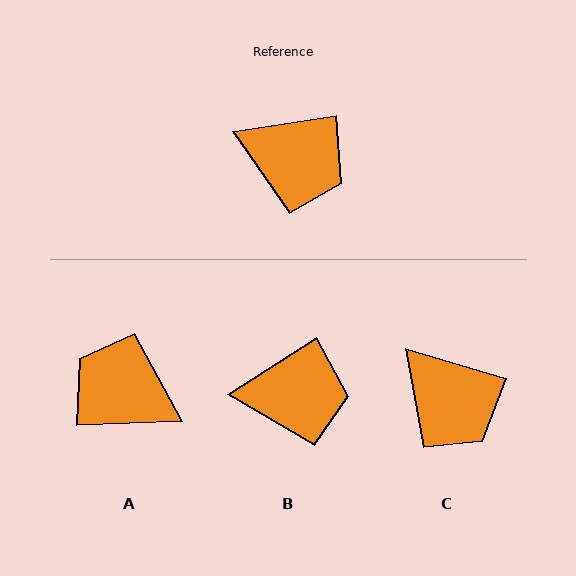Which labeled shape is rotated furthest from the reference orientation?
A, about 173 degrees away.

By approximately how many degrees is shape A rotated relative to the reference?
Approximately 173 degrees counter-clockwise.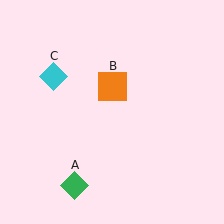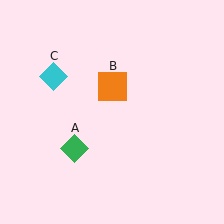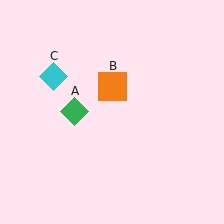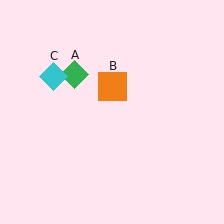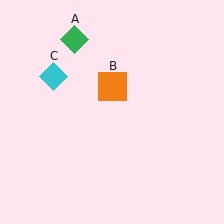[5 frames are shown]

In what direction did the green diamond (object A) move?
The green diamond (object A) moved up.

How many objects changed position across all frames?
1 object changed position: green diamond (object A).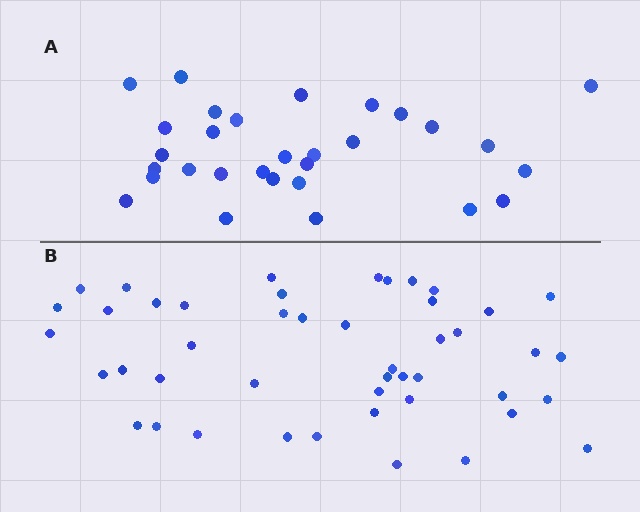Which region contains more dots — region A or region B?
Region B (the bottom region) has more dots.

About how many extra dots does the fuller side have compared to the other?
Region B has approximately 15 more dots than region A.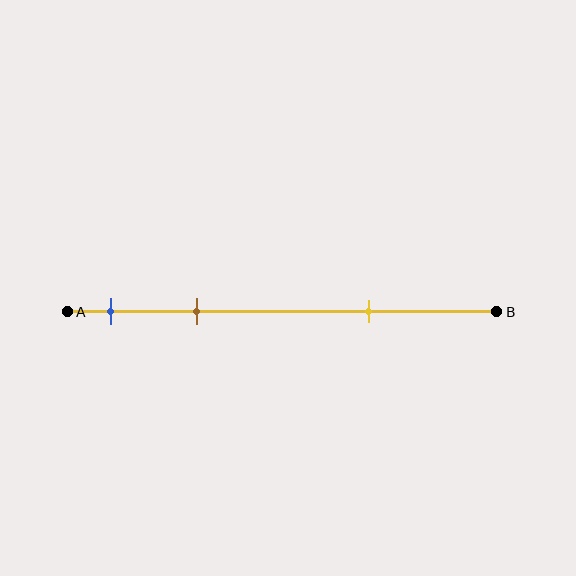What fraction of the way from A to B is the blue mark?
The blue mark is approximately 10% (0.1) of the way from A to B.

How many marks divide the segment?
There are 3 marks dividing the segment.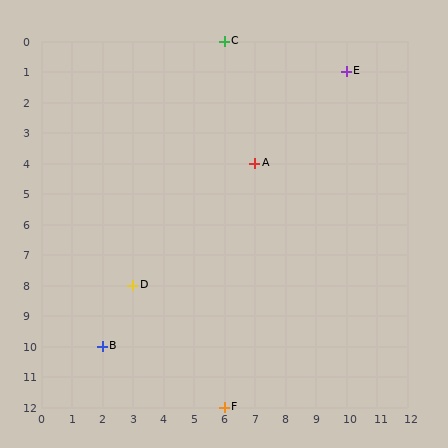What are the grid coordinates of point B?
Point B is at grid coordinates (2, 10).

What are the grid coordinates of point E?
Point E is at grid coordinates (10, 1).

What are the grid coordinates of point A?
Point A is at grid coordinates (7, 4).